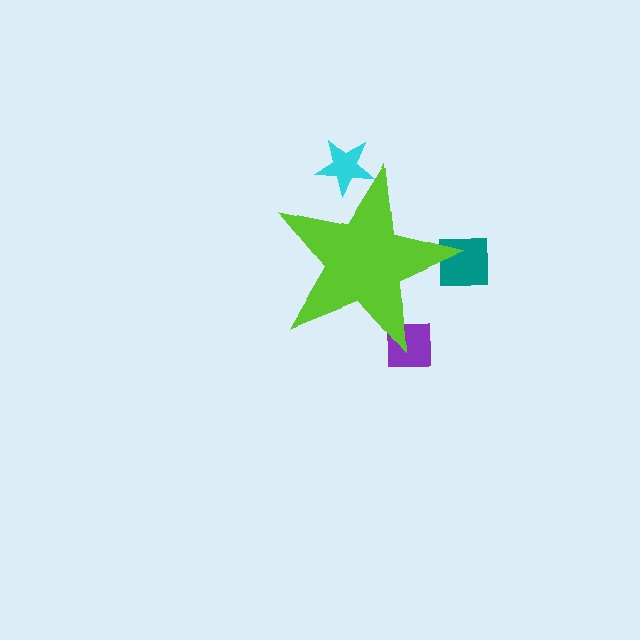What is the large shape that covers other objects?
A lime star.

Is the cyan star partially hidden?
Yes, the cyan star is partially hidden behind the lime star.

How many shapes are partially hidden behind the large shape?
3 shapes are partially hidden.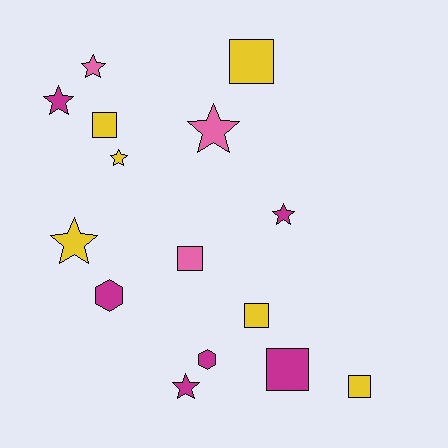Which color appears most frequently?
Magenta, with 6 objects.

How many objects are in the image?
There are 15 objects.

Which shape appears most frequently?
Star, with 7 objects.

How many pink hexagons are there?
There are no pink hexagons.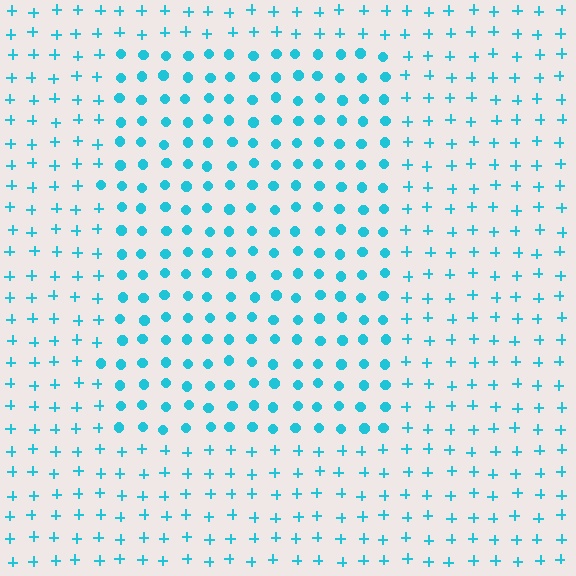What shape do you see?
I see a rectangle.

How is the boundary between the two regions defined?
The boundary is defined by a change in element shape: circles inside vs. plus signs outside. All elements share the same color and spacing.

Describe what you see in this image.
The image is filled with small cyan elements arranged in a uniform grid. A rectangle-shaped region contains circles, while the surrounding area contains plus signs. The boundary is defined purely by the change in element shape.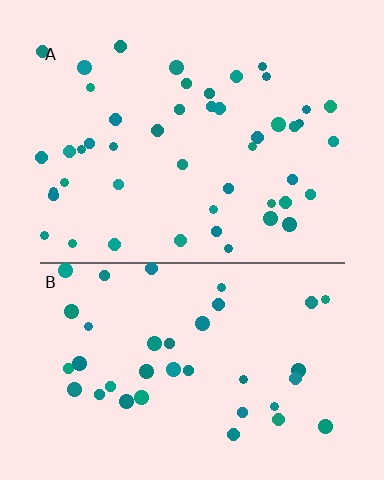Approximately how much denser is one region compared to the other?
Approximately 1.2× — region A over region B.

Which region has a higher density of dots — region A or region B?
A (the top).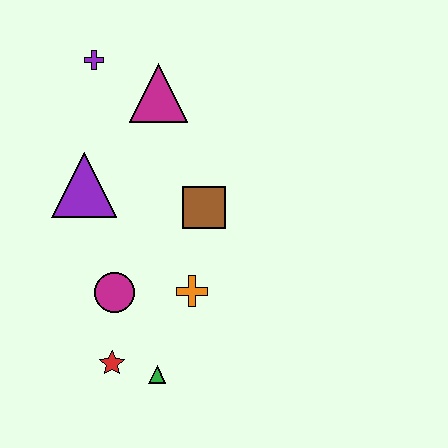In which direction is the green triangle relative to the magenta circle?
The green triangle is below the magenta circle.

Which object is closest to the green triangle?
The red star is closest to the green triangle.